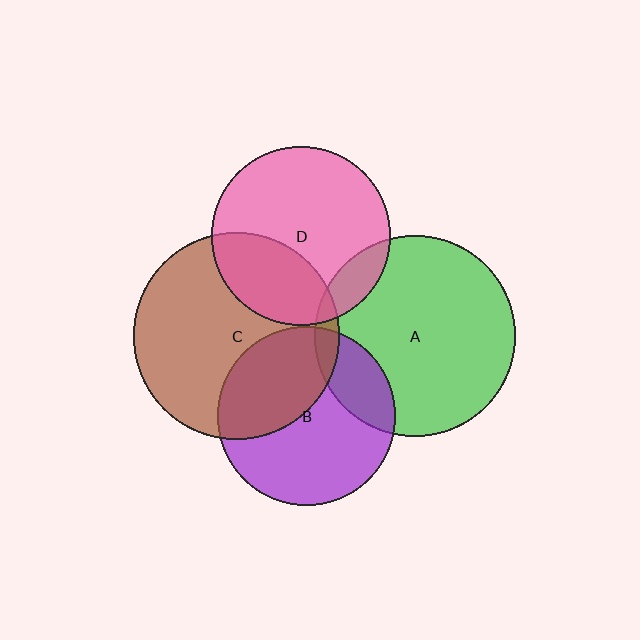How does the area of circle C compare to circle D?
Approximately 1.3 times.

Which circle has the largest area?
Circle C (brown).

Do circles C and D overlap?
Yes.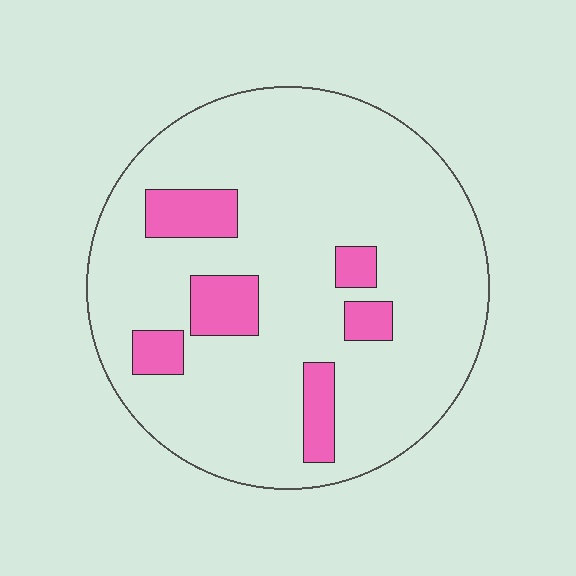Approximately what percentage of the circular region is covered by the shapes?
Approximately 15%.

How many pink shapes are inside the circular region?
6.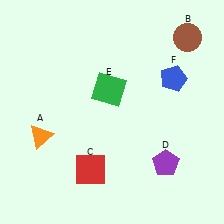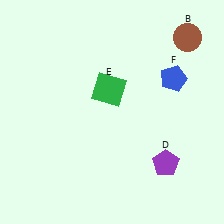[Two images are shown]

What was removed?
The orange triangle (A), the red square (C) were removed in Image 2.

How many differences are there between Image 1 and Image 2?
There are 2 differences between the two images.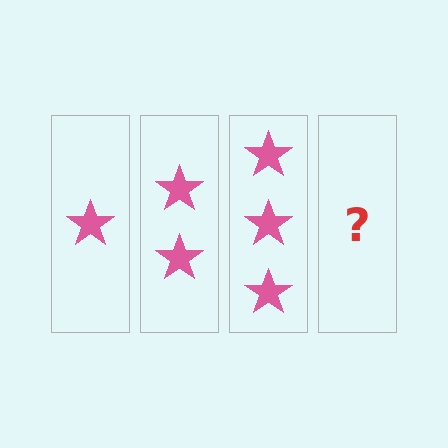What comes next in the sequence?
The next element should be 4 stars.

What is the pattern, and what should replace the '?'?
The pattern is that each step adds one more star. The '?' should be 4 stars.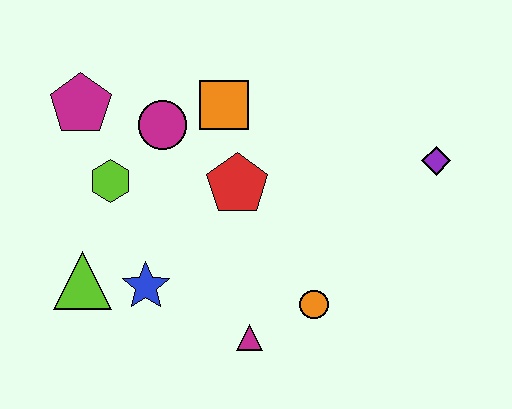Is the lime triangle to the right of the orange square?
No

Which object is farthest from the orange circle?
The magenta pentagon is farthest from the orange circle.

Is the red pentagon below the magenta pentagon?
Yes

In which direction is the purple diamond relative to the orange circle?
The purple diamond is above the orange circle.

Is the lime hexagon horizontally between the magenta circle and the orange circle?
No